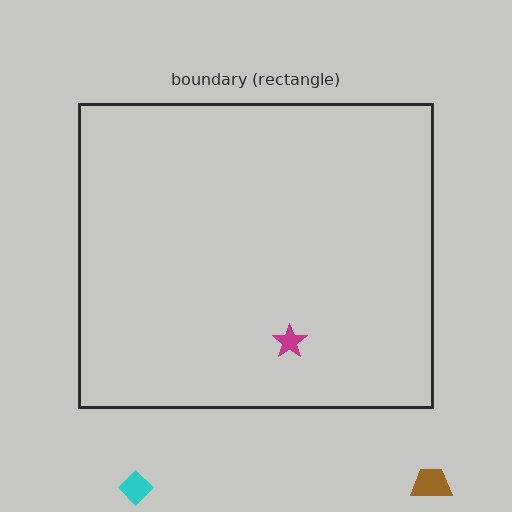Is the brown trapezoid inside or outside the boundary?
Outside.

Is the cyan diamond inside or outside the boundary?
Outside.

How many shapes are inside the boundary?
1 inside, 2 outside.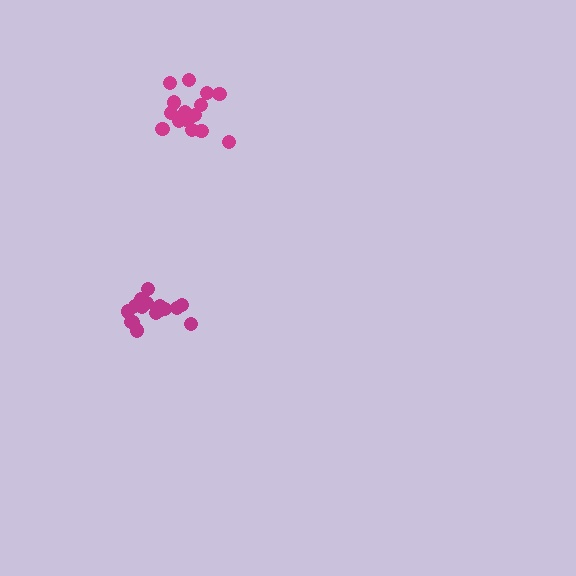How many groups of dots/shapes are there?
There are 2 groups.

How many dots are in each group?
Group 1: 16 dots, Group 2: 16 dots (32 total).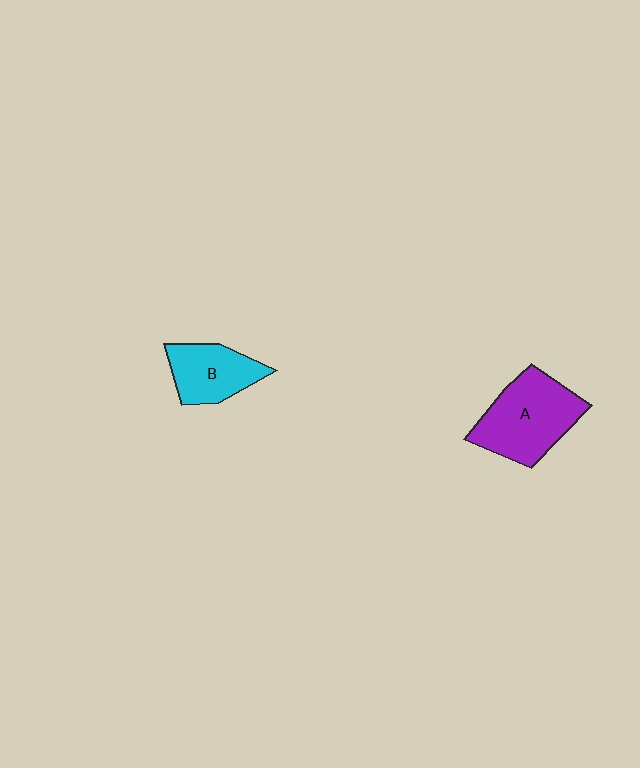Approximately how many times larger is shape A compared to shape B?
Approximately 1.5 times.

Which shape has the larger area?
Shape A (purple).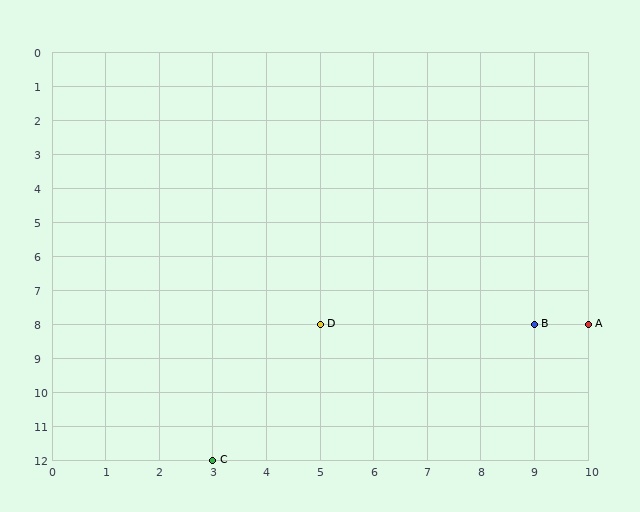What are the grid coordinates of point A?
Point A is at grid coordinates (10, 8).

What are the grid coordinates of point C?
Point C is at grid coordinates (3, 12).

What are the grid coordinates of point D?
Point D is at grid coordinates (5, 8).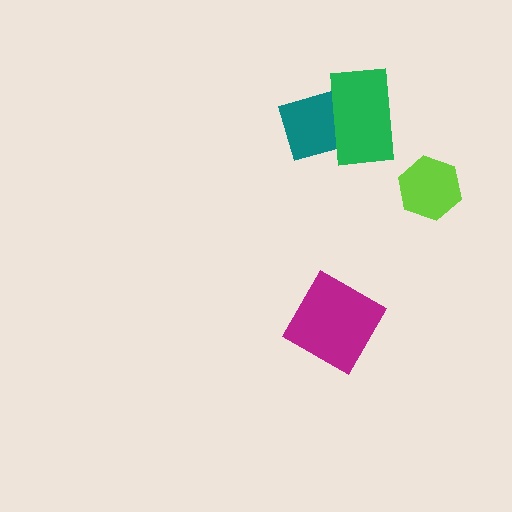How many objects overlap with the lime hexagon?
0 objects overlap with the lime hexagon.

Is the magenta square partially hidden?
No, no other shape covers it.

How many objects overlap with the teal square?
1 object overlaps with the teal square.